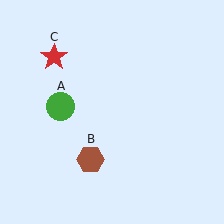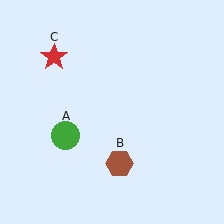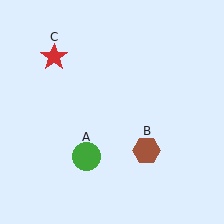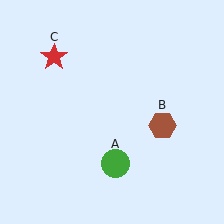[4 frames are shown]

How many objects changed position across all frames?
2 objects changed position: green circle (object A), brown hexagon (object B).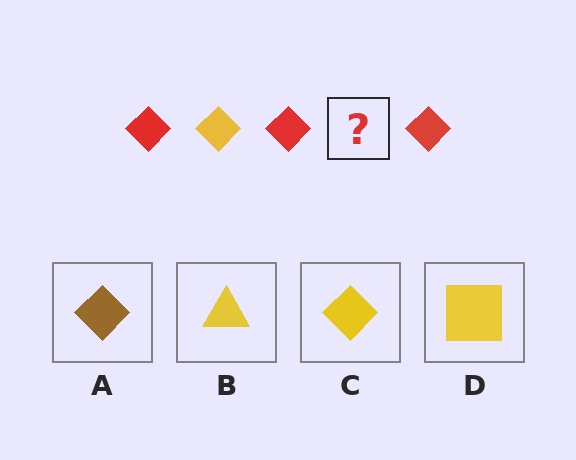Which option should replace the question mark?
Option C.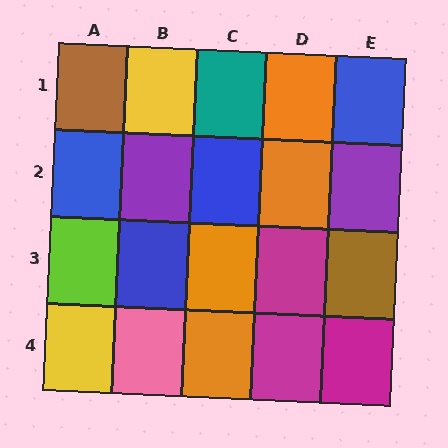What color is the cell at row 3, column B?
Blue.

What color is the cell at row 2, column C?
Blue.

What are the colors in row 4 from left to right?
Yellow, pink, orange, magenta, magenta.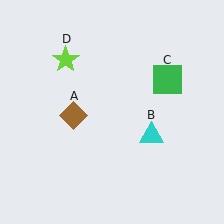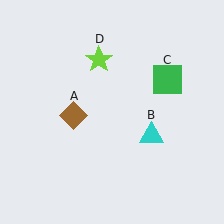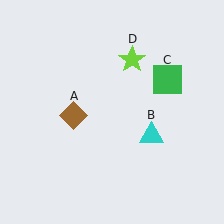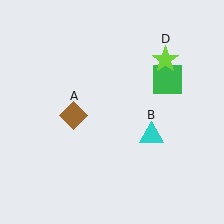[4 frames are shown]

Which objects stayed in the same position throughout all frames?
Brown diamond (object A) and cyan triangle (object B) and green square (object C) remained stationary.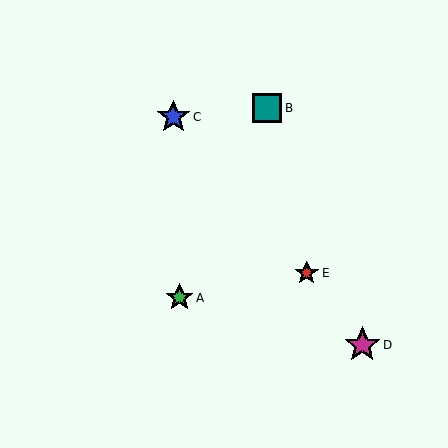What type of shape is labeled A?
Shape A is a green star.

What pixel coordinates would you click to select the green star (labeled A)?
Click at (180, 298) to select the green star A.